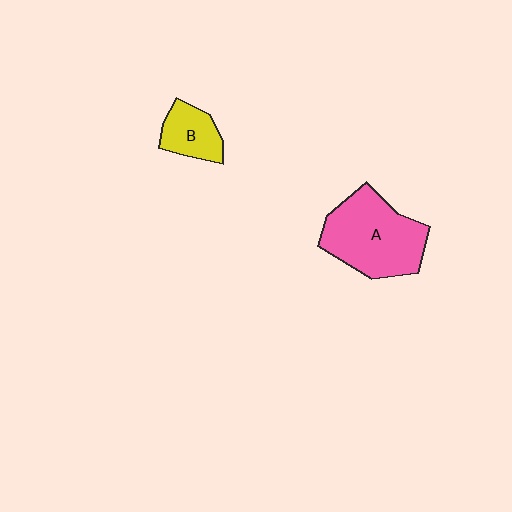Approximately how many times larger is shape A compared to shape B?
Approximately 2.4 times.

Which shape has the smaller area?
Shape B (yellow).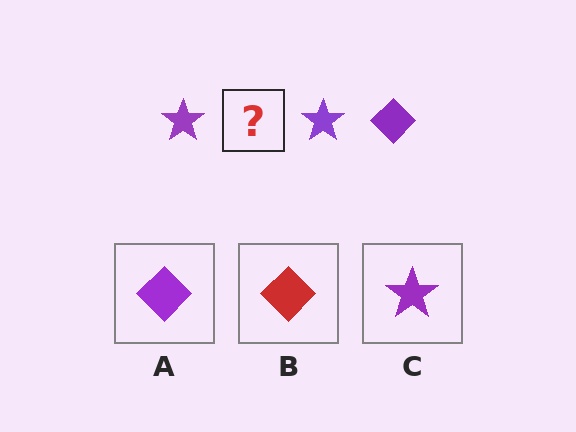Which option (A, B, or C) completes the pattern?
A.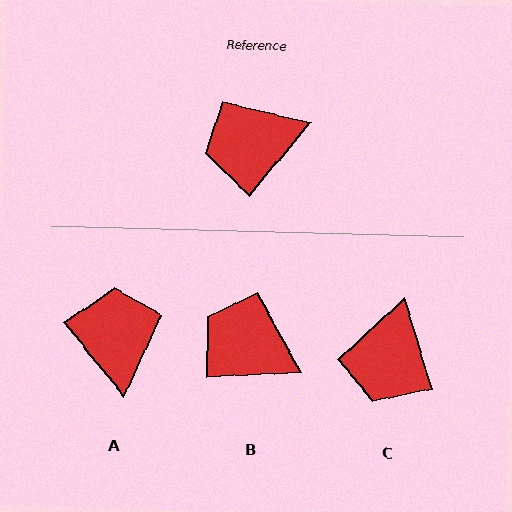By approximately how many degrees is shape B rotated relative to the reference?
Approximately 47 degrees clockwise.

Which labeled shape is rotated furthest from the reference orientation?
A, about 102 degrees away.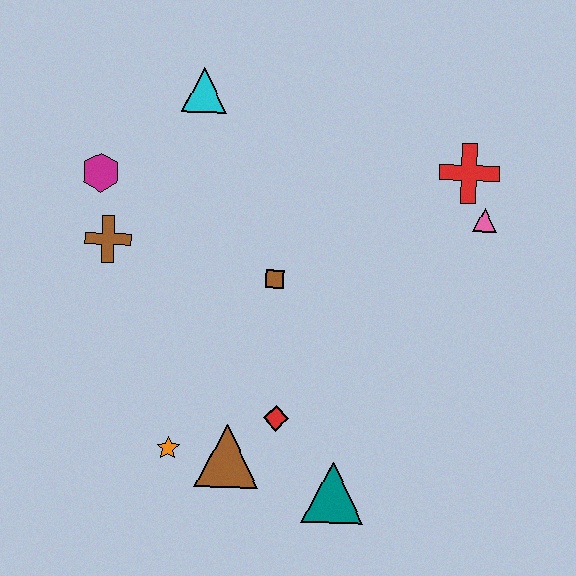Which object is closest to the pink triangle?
The red cross is closest to the pink triangle.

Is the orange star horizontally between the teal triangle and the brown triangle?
No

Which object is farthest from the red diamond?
The cyan triangle is farthest from the red diamond.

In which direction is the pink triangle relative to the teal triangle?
The pink triangle is above the teal triangle.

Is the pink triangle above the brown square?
Yes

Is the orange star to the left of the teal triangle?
Yes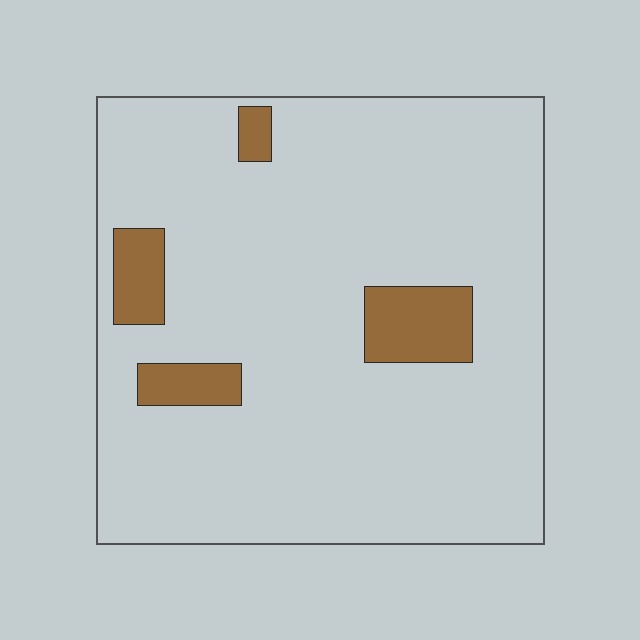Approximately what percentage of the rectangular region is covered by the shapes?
Approximately 10%.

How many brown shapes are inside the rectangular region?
4.